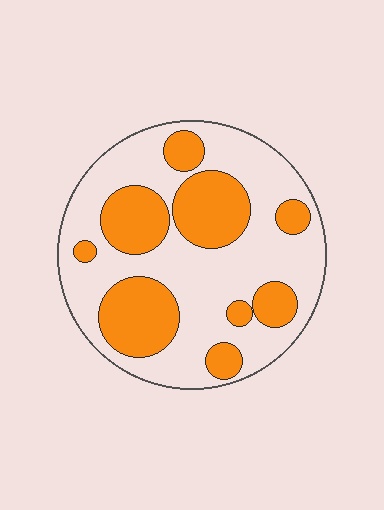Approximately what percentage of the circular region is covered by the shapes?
Approximately 35%.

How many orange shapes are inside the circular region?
9.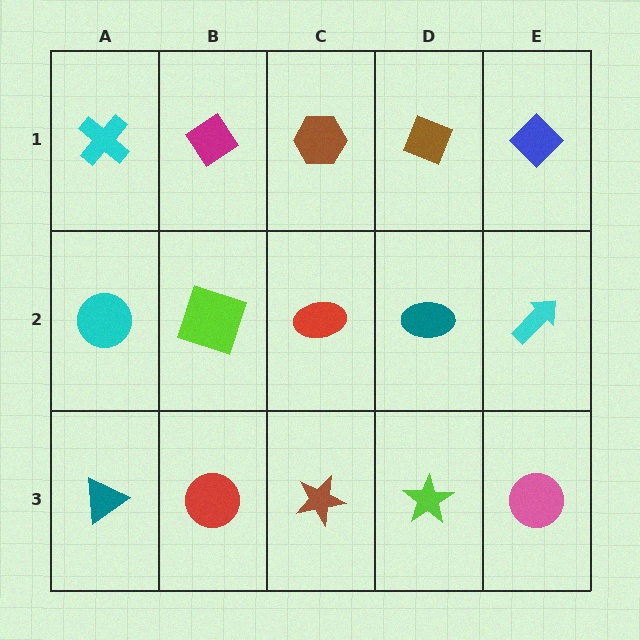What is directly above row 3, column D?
A teal ellipse.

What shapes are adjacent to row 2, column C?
A brown hexagon (row 1, column C), a brown star (row 3, column C), a lime square (row 2, column B), a teal ellipse (row 2, column D).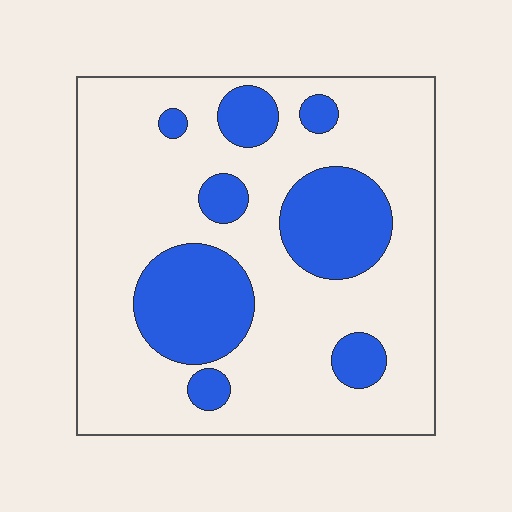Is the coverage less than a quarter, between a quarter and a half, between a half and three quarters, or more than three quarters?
Between a quarter and a half.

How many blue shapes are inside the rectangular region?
8.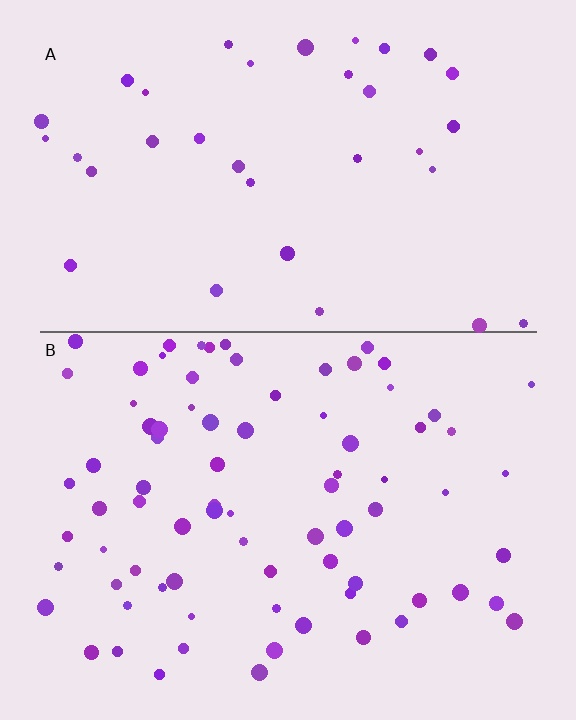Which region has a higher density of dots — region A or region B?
B (the bottom).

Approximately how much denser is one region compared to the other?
Approximately 2.2× — region B over region A.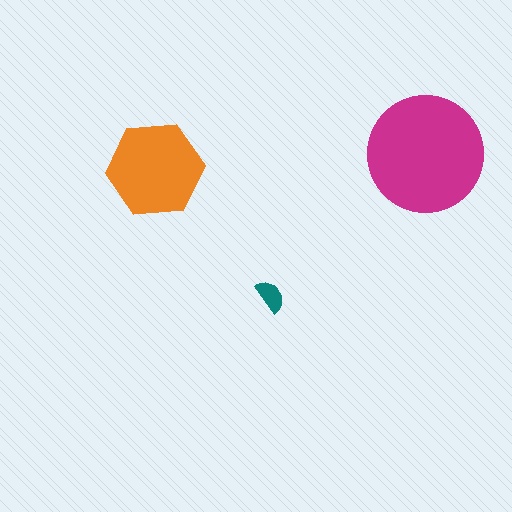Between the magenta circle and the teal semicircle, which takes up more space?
The magenta circle.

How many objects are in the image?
There are 3 objects in the image.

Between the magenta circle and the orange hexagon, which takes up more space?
The magenta circle.